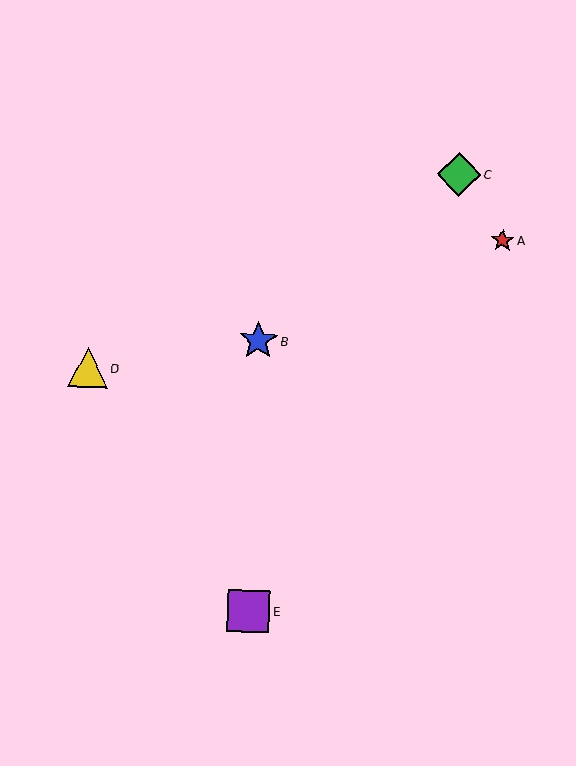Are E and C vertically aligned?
No, E is at x≈249 and C is at x≈459.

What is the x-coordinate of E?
Object E is at x≈249.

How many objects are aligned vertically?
2 objects (B, E) are aligned vertically.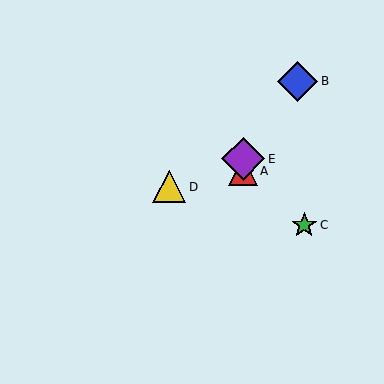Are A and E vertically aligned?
Yes, both are at x≈243.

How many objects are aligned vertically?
2 objects (A, E) are aligned vertically.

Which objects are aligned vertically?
Objects A, E are aligned vertically.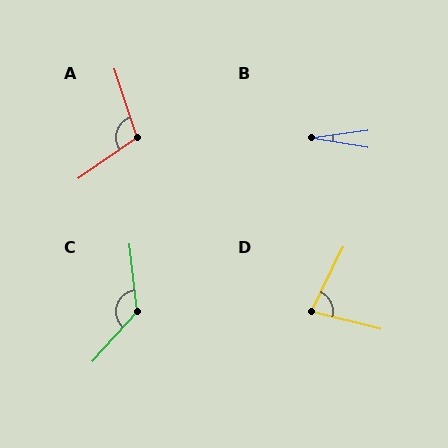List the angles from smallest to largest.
B (17°), D (79°), A (107°), C (131°).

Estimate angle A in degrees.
Approximately 107 degrees.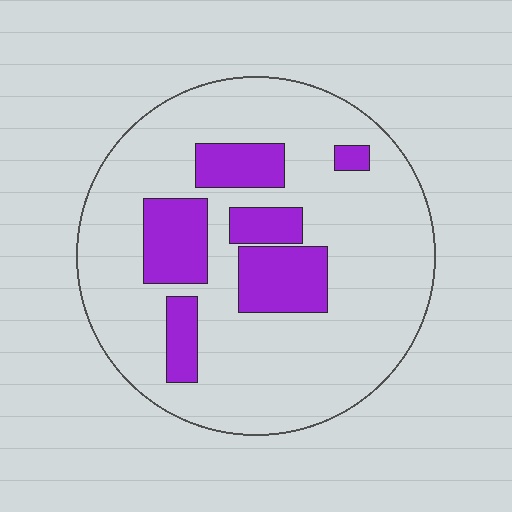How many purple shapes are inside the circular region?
6.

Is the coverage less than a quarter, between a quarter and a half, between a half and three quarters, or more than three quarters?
Less than a quarter.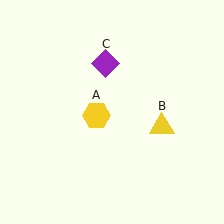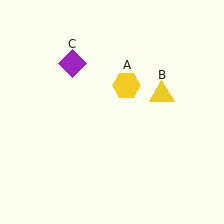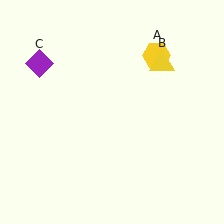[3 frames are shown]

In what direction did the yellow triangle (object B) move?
The yellow triangle (object B) moved up.